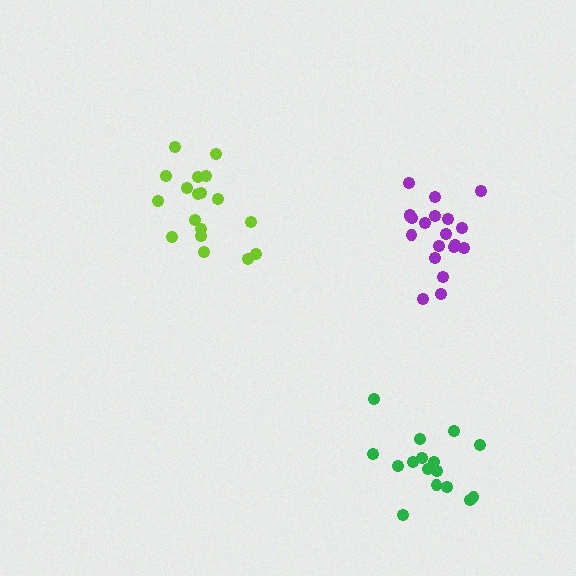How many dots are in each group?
Group 1: 18 dots, Group 2: 16 dots, Group 3: 20 dots (54 total).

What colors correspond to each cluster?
The clusters are colored: lime, green, purple.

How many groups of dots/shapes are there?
There are 3 groups.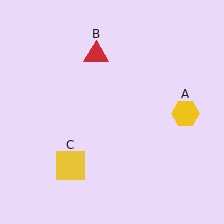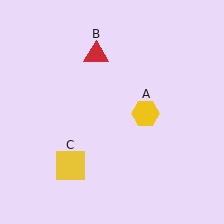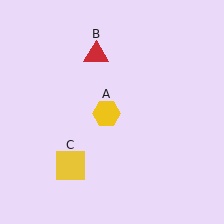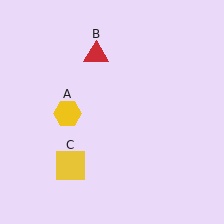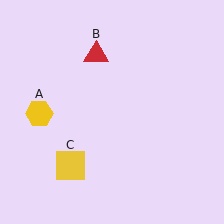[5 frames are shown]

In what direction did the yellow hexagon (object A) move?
The yellow hexagon (object A) moved left.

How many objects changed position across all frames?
1 object changed position: yellow hexagon (object A).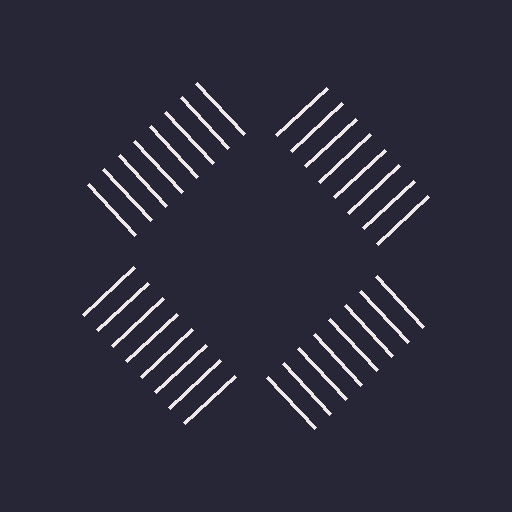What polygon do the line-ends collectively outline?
An illusory square — the line segments terminate on its edges but no continuous stroke is drawn.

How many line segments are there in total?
32 — 8 along each of the 4 edges.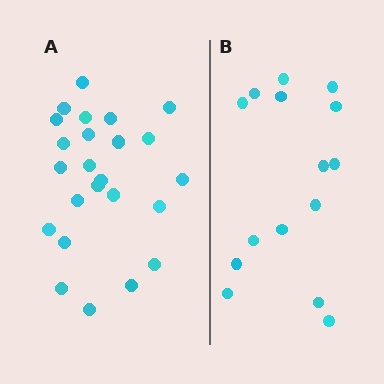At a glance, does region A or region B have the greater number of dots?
Region A (the left region) has more dots.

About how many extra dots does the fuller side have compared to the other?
Region A has roughly 8 or so more dots than region B.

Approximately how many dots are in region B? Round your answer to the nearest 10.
About 20 dots. (The exact count is 15, which rounds to 20.)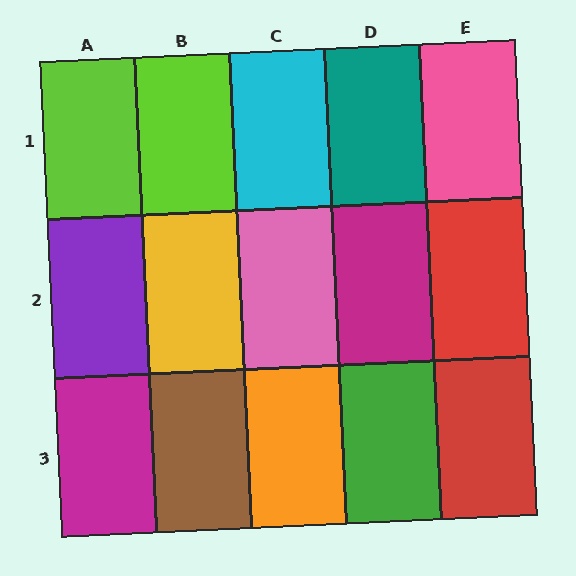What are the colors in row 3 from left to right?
Magenta, brown, orange, green, red.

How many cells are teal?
1 cell is teal.